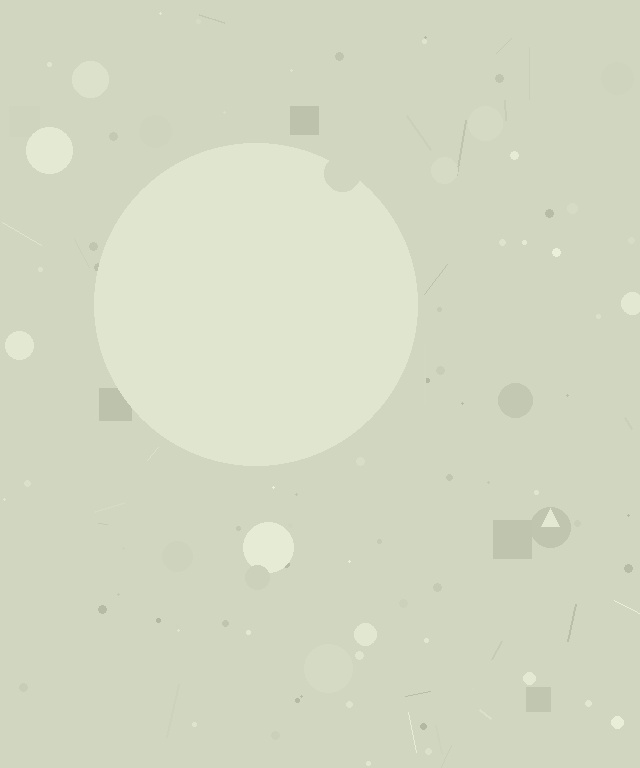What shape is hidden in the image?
A circle is hidden in the image.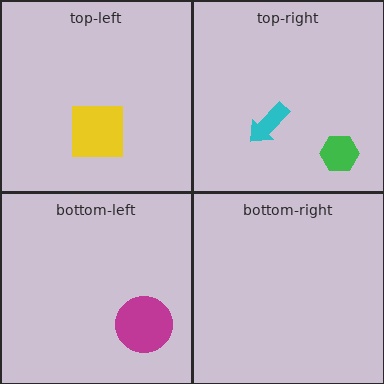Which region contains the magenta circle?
The bottom-left region.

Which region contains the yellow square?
The top-left region.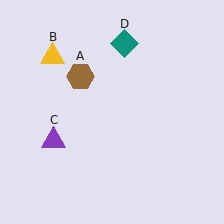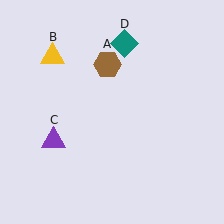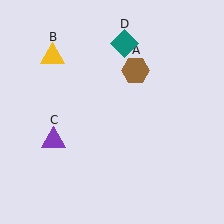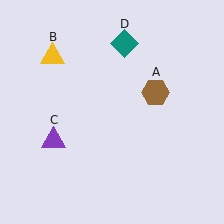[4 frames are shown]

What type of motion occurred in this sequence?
The brown hexagon (object A) rotated clockwise around the center of the scene.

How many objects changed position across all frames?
1 object changed position: brown hexagon (object A).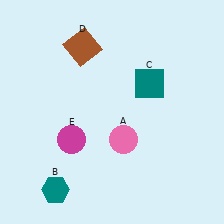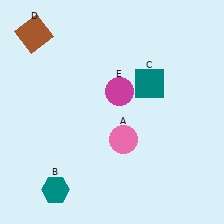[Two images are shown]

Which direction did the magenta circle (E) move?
The magenta circle (E) moved up.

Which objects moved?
The objects that moved are: the brown square (D), the magenta circle (E).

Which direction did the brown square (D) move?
The brown square (D) moved left.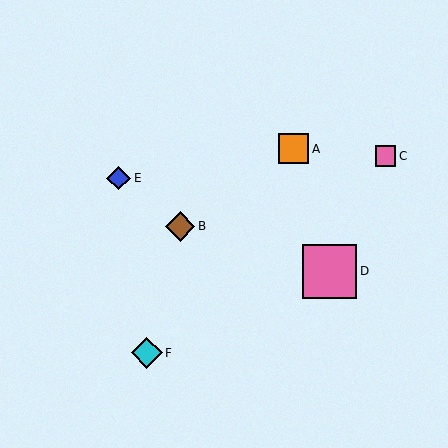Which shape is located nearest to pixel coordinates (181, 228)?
The brown diamond (labeled B) at (180, 227) is nearest to that location.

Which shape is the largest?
The pink square (labeled D) is the largest.